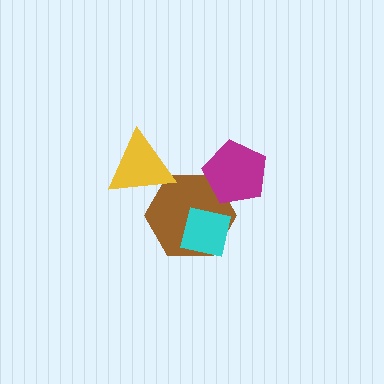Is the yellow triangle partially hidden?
No, no other shape covers it.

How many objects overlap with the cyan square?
1 object overlaps with the cyan square.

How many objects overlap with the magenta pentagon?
1 object overlaps with the magenta pentagon.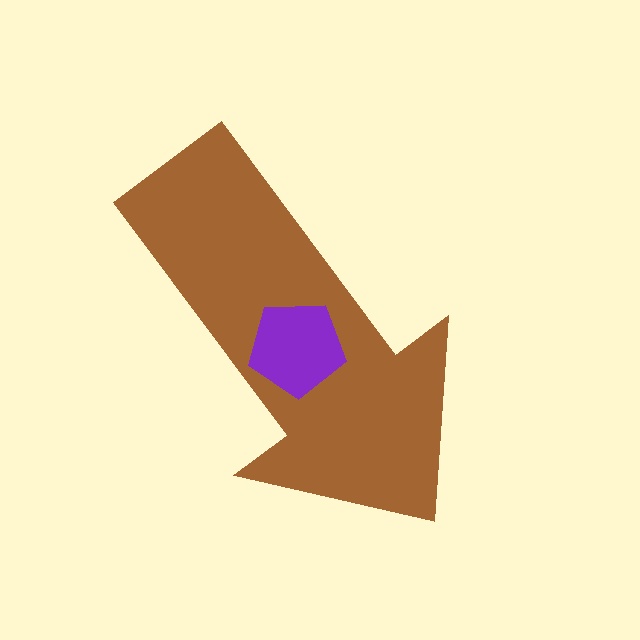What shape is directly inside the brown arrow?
The purple pentagon.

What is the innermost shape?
The purple pentagon.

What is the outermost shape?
The brown arrow.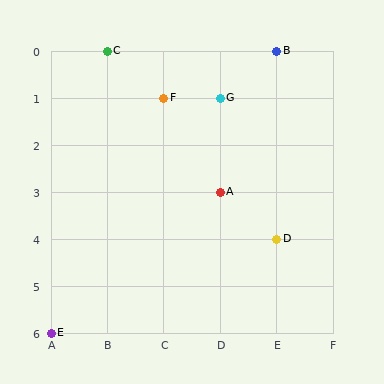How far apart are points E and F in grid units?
Points E and F are 2 columns and 5 rows apart (about 5.4 grid units diagonally).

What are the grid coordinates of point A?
Point A is at grid coordinates (D, 3).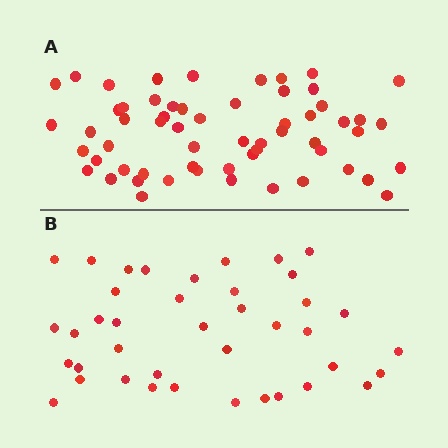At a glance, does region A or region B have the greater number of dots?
Region A (the top region) has more dots.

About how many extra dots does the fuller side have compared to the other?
Region A has approximately 20 more dots than region B.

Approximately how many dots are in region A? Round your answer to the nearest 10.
About 60 dots. (The exact count is 59, which rounds to 60.)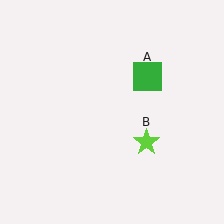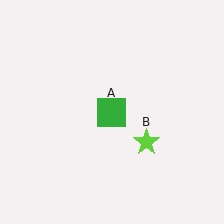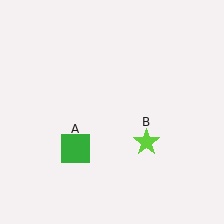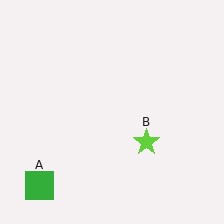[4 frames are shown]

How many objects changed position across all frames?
1 object changed position: green square (object A).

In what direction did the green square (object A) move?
The green square (object A) moved down and to the left.